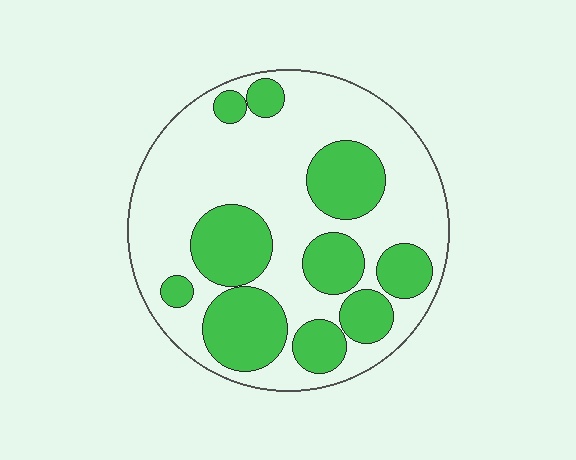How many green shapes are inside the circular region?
10.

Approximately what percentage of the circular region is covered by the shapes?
Approximately 35%.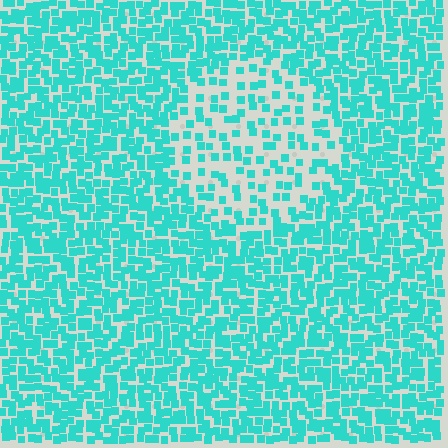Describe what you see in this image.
The image contains small cyan elements arranged at two different densities. A circle-shaped region is visible where the elements are less densely packed than the surrounding area.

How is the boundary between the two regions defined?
The boundary is defined by a change in element density (approximately 2.3x ratio). All elements are the same color, size, and shape.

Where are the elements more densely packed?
The elements are more densely packed outside the circle boundary.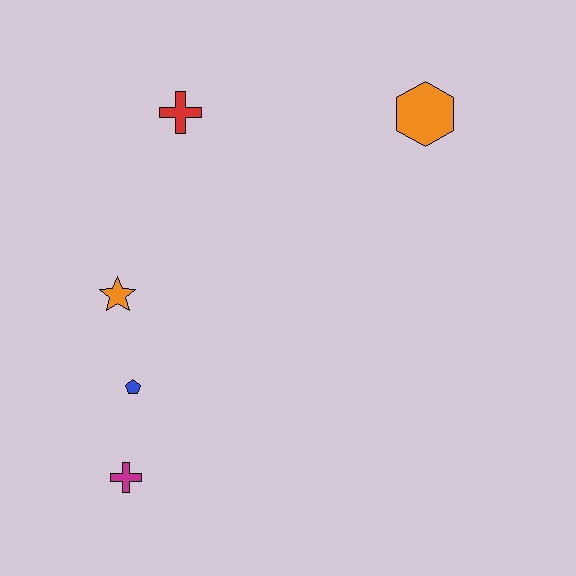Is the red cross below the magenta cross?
No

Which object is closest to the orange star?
The blue pentagon is closest to the orange star.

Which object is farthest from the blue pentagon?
The orange hexagon is farthest from the blue pentagon.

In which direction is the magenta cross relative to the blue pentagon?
The magenta cross is below the blue pentagon.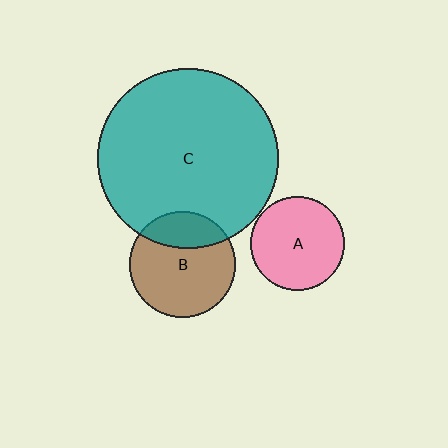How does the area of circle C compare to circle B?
Approximately 2.9 times.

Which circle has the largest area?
Circle C (teal).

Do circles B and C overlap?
Yes.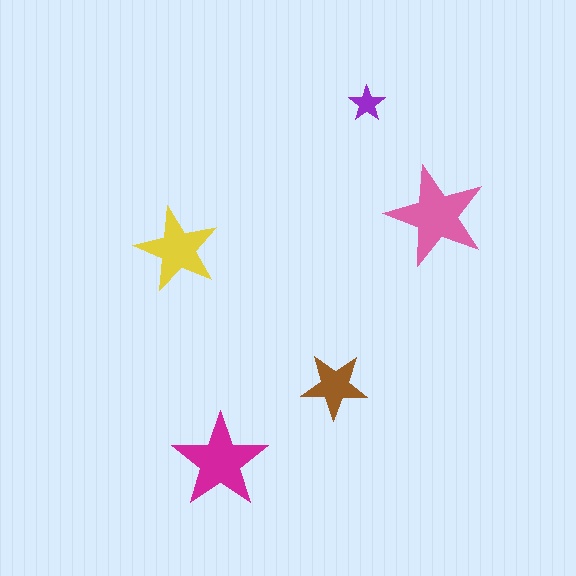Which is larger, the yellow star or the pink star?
The pink one.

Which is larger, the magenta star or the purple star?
The magenta one.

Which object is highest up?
The purple star is topmost.